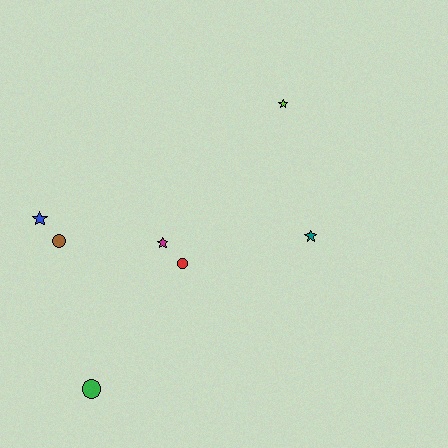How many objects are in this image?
There are 7 objects.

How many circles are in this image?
There are 3 circles.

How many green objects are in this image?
There is 1 green object.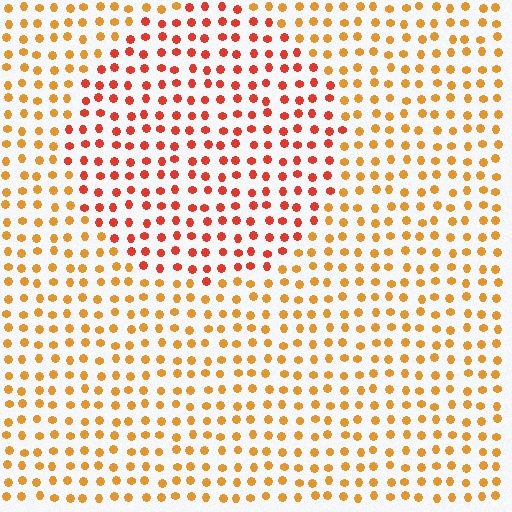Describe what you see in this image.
The image is filled with small orange elements in a uniform arrangement. A circle-shaped region is visible where the elements are tinted to a slightly different hue, forming a subtle color boundary.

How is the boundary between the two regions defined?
The boundary is defined purely by a slight shift in hue (about 31 degrees). Spacing, size, and orientation are identical on both sides.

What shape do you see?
I see a circle.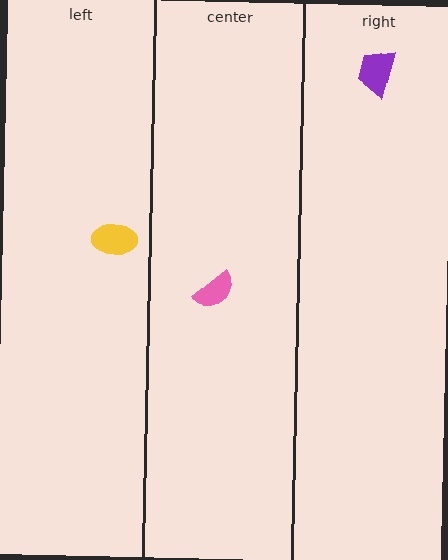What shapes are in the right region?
The purple trapezoid.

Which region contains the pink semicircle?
The center region.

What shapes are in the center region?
The pink semicircle.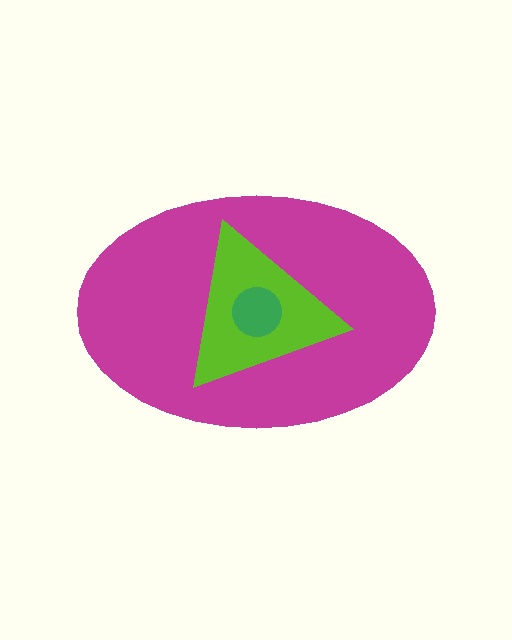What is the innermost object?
The green circle.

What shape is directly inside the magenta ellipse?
The lime triangle.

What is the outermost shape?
The magenta ellipse.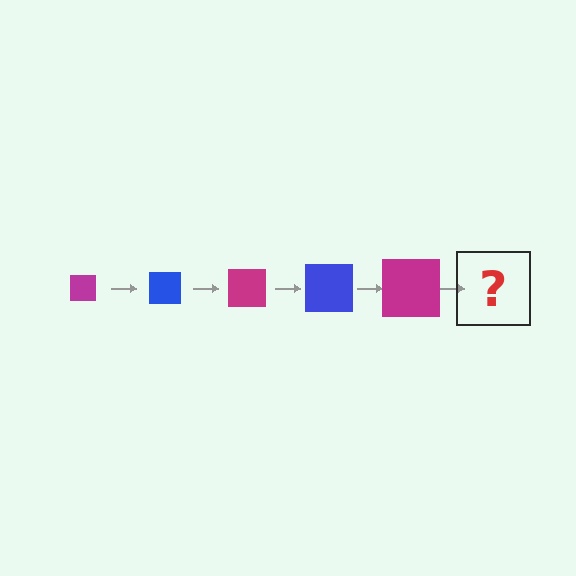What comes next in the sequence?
The next element should be a blue square, larger than the previous one.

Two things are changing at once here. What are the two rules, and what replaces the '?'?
The two rules are that the square grows larger each step and the color cycles through magenta and blue. The '?' should be a blue square, larger than the previous one.